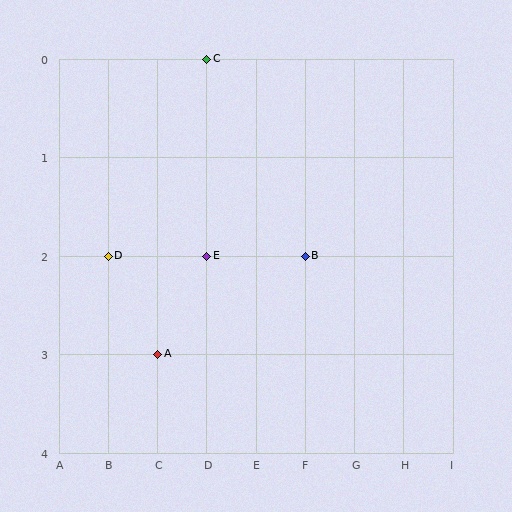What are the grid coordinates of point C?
Point C is at grid coordinates (D, 0).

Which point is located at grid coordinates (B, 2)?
Point D is at (B, 2).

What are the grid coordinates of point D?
Point D is at grid coordinates (B, 2).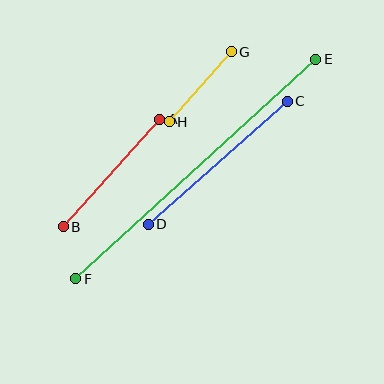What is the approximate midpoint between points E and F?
The midpoint is at approximately (196, 169) pixels.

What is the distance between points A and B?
The distance is approximately 145 pixels.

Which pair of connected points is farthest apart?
Points E and F are farthest apart.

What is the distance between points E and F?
The distance is approximately 325 pixels.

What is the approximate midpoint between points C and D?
The midpoint is at approximately (218, 163) pixels.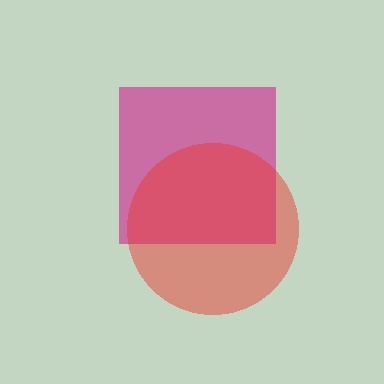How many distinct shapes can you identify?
There are 2 distinct shapes: a magenta square, a red circle.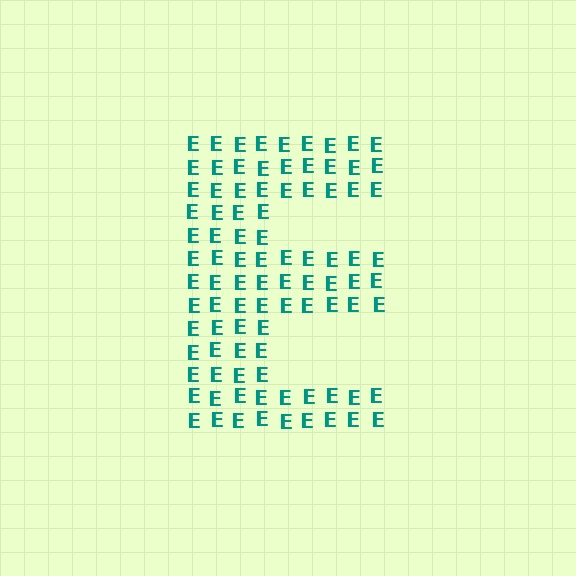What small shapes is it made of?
It is made of small letter E's.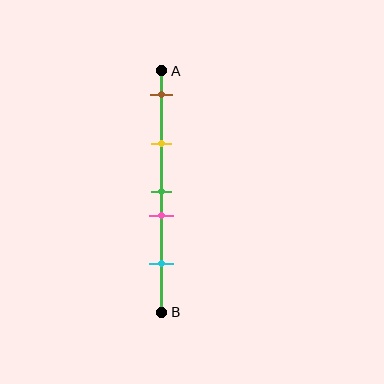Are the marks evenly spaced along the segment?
No, the marks are not evenly spaced.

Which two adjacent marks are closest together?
The green and pink marks are the closest adjacent pair.